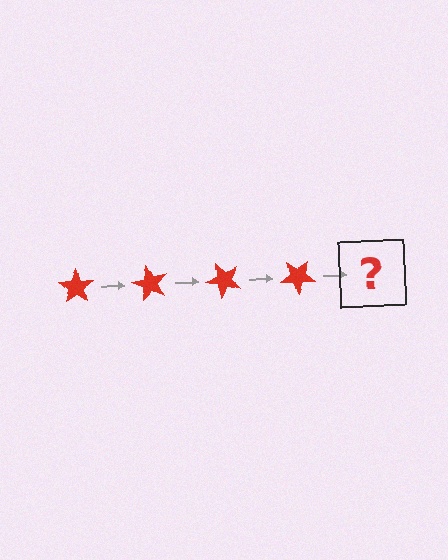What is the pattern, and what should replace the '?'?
The pattern is that the star rotates 60 degrees each step. The '?' should be a red star rotated 240 degrees.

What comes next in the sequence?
The next element should be a red star rotated 240 degrees.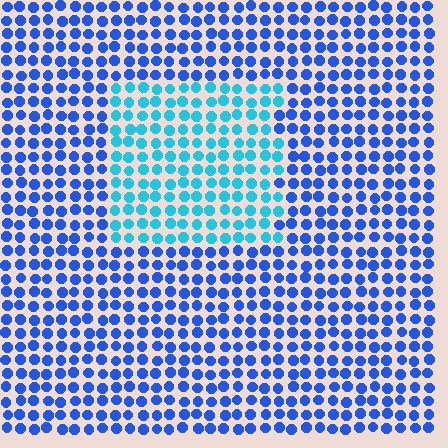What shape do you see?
I see a rectangle.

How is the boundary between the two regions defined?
The boundary is defined purely by a slight shift in hue (about 37 degrees). Spacing, size, and orientation are identical on both sides.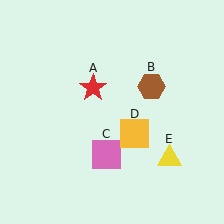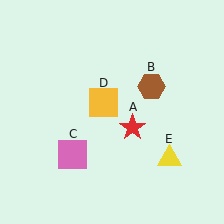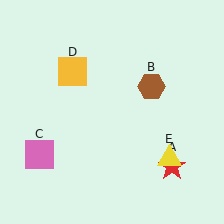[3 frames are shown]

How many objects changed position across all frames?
3 objects changed position: red star (object A), pink square (object C), yellow square (object D).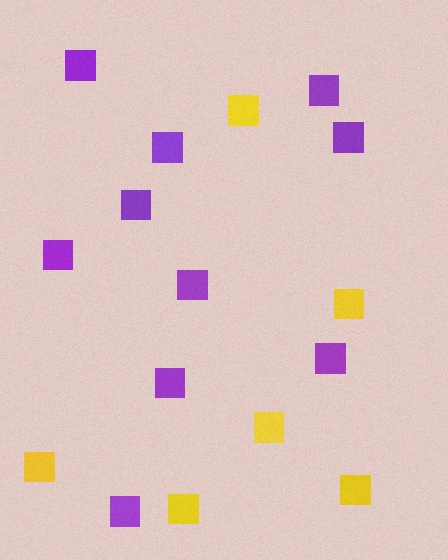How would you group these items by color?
There are 2 groups: one group of yellow squares (6) and one group of purple squares (10).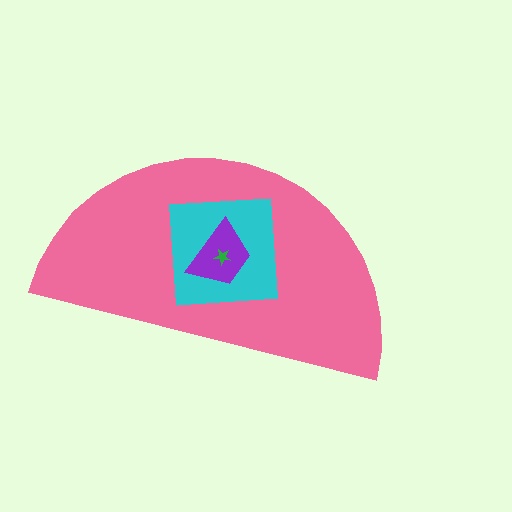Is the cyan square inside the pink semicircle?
Yes.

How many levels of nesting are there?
4.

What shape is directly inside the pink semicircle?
The cyan square.